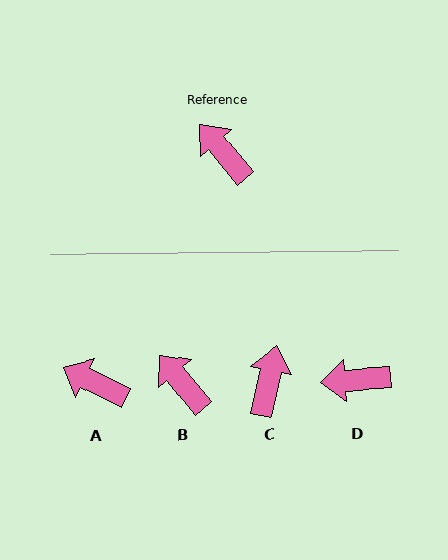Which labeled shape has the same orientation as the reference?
B.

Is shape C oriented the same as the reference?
No, it is off by about 52 degrees.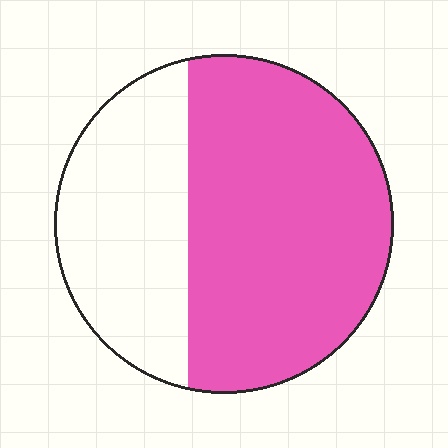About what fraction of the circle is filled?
About five eighths (5/8).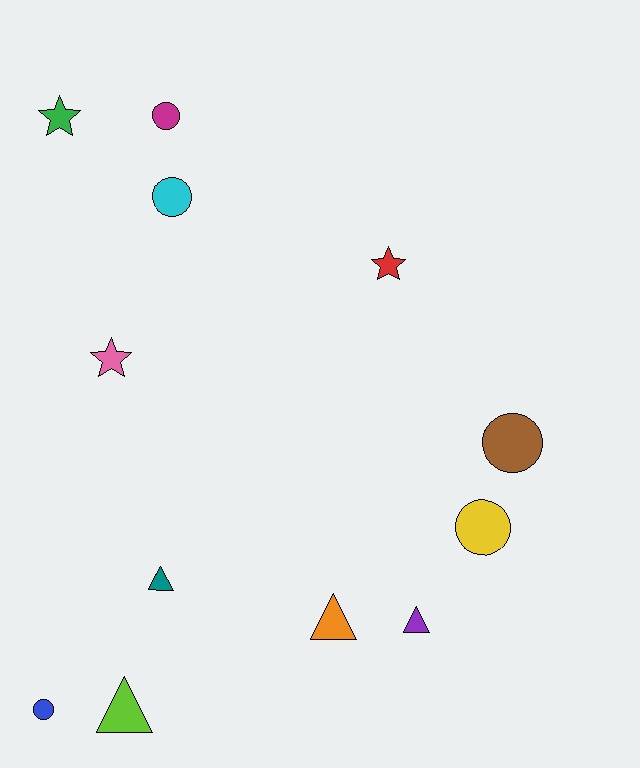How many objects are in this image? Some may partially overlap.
There are 12 objects.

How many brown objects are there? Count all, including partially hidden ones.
There is 1 brown object.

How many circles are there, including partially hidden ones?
There are 5 circles.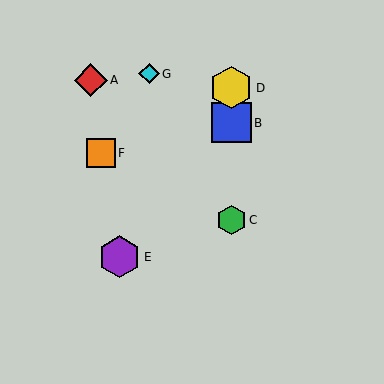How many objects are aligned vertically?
3 objects (B, C, D) are aligned vertically.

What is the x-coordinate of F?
Object F is at x≈101.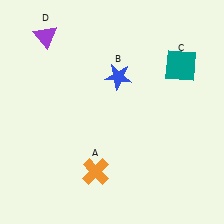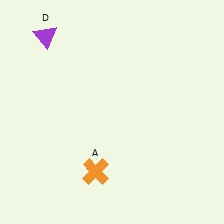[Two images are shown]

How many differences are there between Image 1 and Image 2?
There are 2 differences between the two images.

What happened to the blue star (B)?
The blue star (B) was removed in Image 2. It was in the top-right area of Image 1.